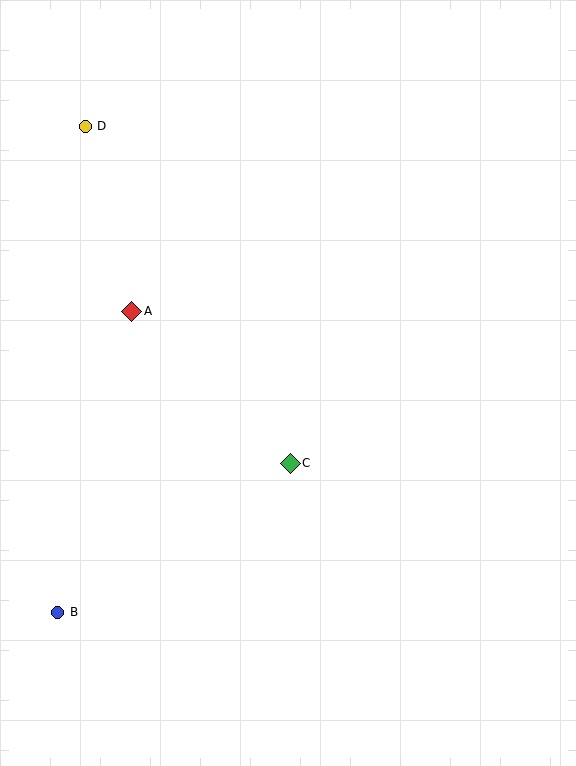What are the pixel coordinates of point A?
Point A is at (132, 311).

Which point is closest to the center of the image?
Point C at (290, 463) is closest to the center.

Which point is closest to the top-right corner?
Point D is closest to the top-right corner.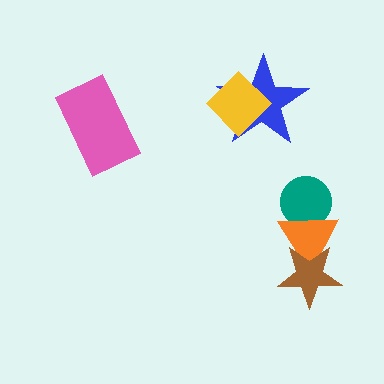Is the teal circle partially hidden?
Yes, it is partially covered by another shape.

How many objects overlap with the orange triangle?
2 objects overlap with the orange triangle.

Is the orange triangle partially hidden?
Yes, it is partially covered by another shape.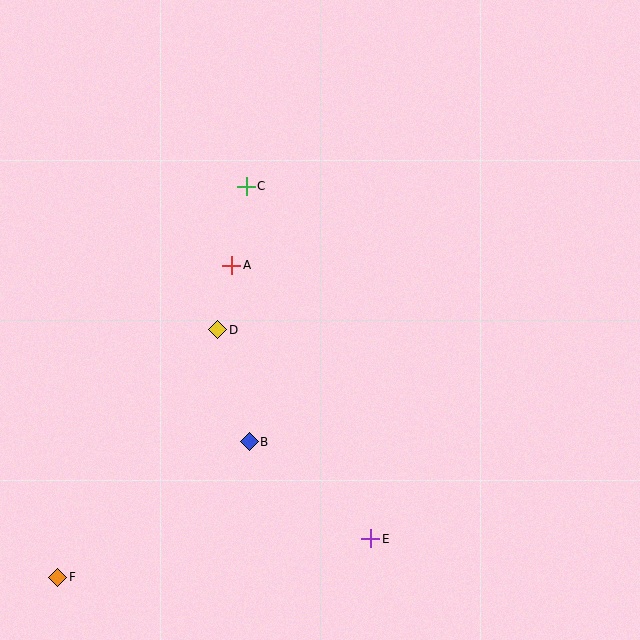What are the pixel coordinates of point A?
Point A is at (232, 265).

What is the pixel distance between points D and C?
The distance between D and C is 147 pixels.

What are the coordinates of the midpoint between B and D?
The midpoint between B and D is at (233, 386).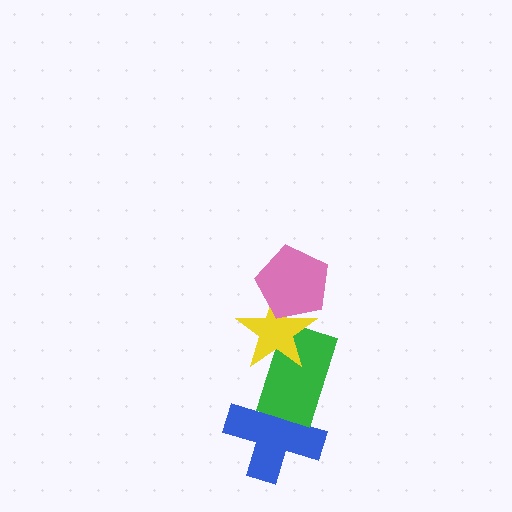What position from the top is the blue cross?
The blue cross is 4th from the top.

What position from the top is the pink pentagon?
The pink pentagon is 1st from the top.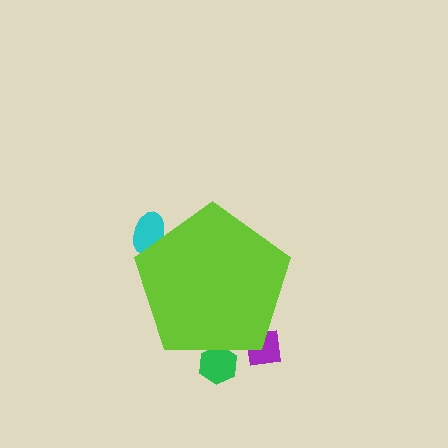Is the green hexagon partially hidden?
Yes, the green hexagon is partially hidden behind the lime pentagon.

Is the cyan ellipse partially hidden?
Yes, the cyan ellipse is partially hidden behind the lime pentagon.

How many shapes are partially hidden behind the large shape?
3 shapes are partially hidden.